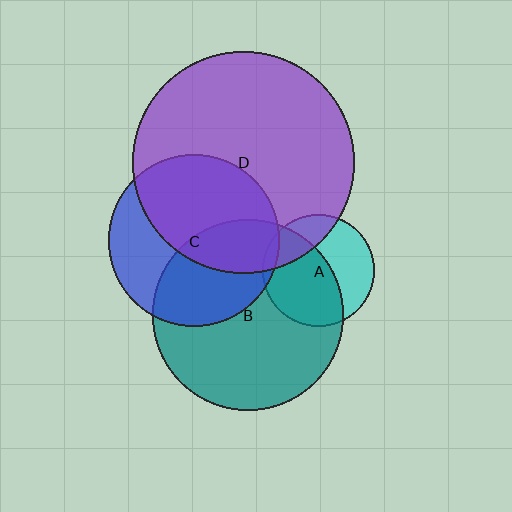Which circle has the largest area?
Circle D (purple).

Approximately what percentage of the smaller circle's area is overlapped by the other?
Approximately 25%.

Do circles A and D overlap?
Yes.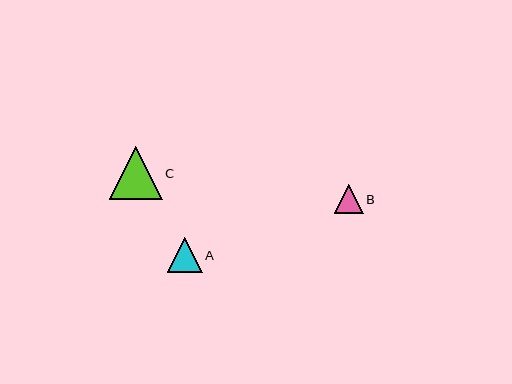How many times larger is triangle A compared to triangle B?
Triangle A is approximately 1.2 times the size of triangle B.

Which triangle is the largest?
Triangle C is the largest with a size of approximately 53 pixels.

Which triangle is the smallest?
Triangle B is the smallest with a size of approximately 29 pixels.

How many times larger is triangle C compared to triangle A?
Triangle C is approximately 1.5 times the size of triangle A.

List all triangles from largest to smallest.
From largest to smallest: C, A, B.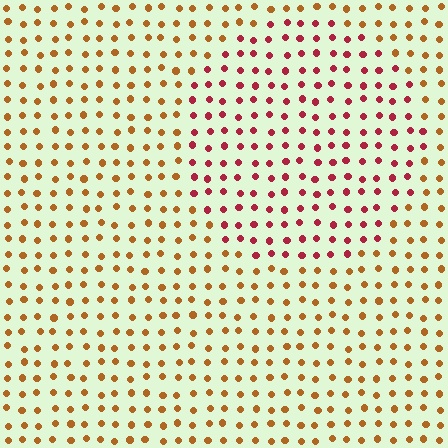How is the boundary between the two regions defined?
The boundary is defined purely by a slight shift in hue (about 42 degrees). Spacing, size, and orientation are identical on both sides.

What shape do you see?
I see a circle.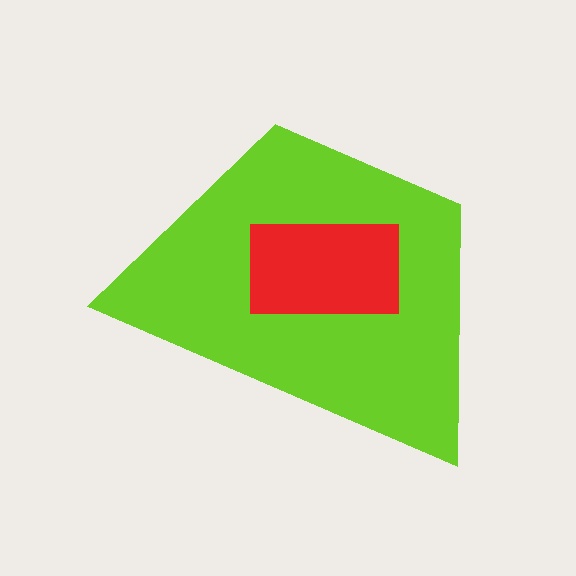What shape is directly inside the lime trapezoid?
The red rectangle.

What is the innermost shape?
The red rectangle.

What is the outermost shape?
The lime trapezoid.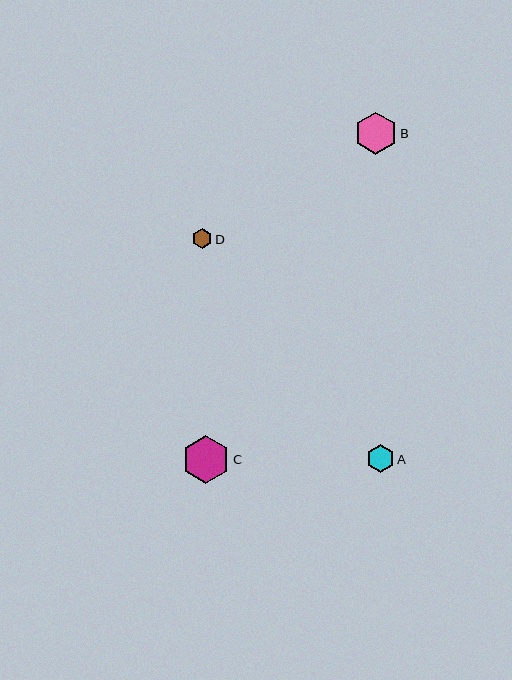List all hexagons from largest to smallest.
From largest to smallest: C, B, A, D.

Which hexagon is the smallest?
Hexagon D is the smallest with a size of approximately 20 pixels.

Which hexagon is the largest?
Hexagon C is the largest with a size of approximately 48 pixels.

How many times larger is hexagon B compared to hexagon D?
Hexagon B is approximately 2.1 times the size of hexagon D.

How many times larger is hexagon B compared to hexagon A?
Hexagon B is approximately 1.5 times the size of hexagon A.